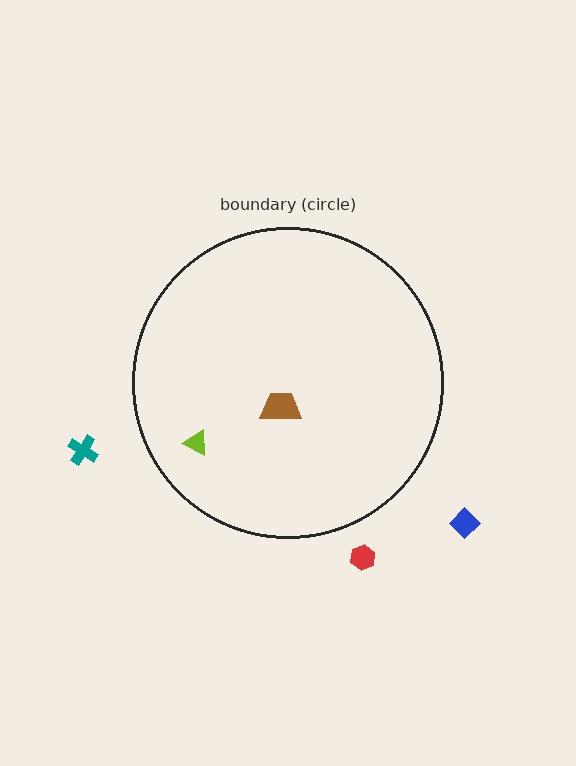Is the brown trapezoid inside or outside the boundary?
Inside.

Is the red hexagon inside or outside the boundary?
Outside.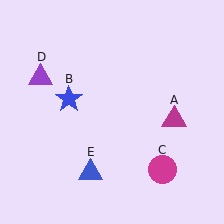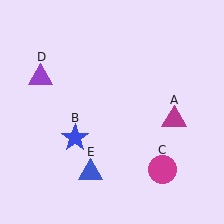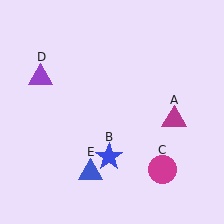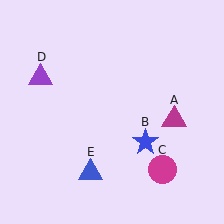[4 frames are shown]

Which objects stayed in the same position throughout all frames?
Magenta triangle (object A) and magenta circle (object C) and purple triangle (object D) and blue triangle (object E) remained stationary.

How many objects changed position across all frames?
1 object changed position: blue star (object B).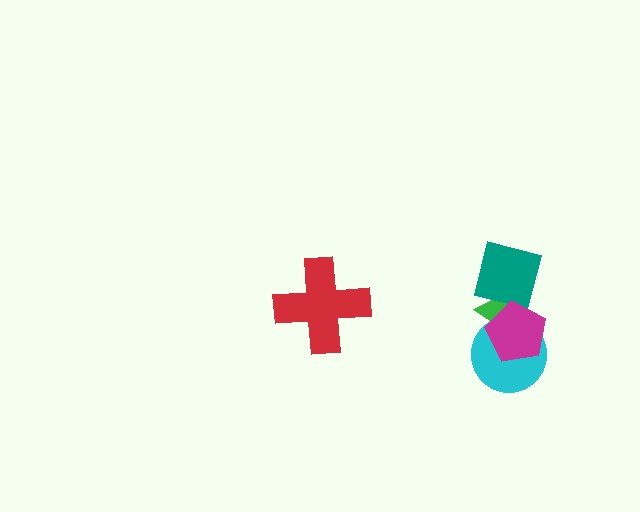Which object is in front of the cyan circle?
The magenta pentagon is in front of the cyan circle.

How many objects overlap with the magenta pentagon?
3 objects overlap with the magenta pentagon.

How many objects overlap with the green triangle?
3 objects overlap with the green triangle.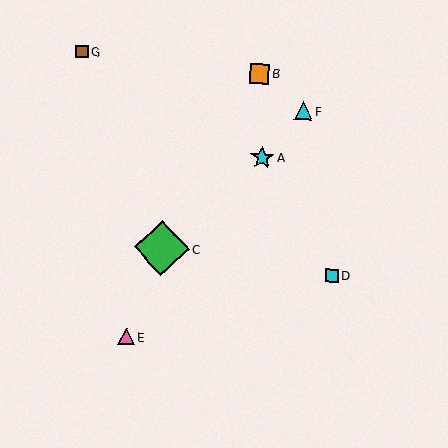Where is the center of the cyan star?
The center of the cyan star is at (262, 158).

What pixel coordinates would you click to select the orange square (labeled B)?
Click at (259, 74) to select the orange square B.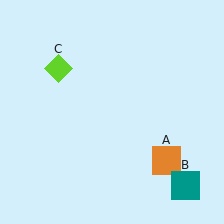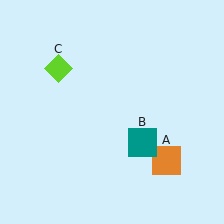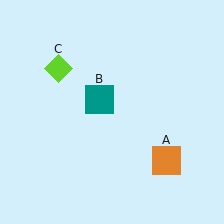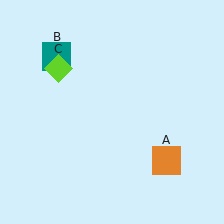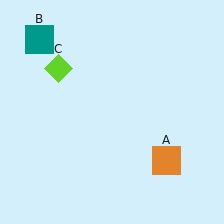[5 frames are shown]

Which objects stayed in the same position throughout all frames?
Orange square (object A) and lime diamond (object C) remained stationary.